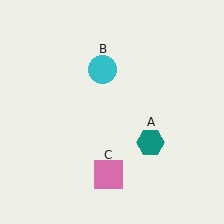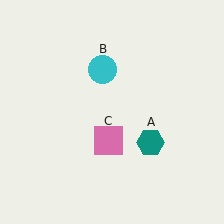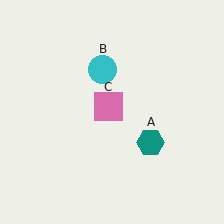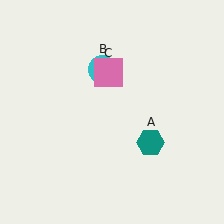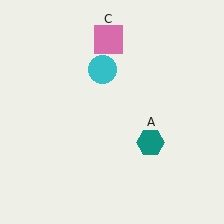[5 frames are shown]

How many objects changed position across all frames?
1 object changed position: pink square (object C).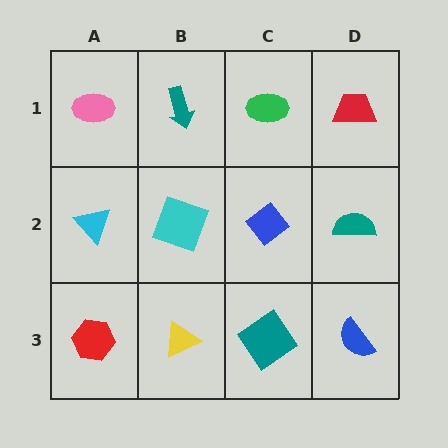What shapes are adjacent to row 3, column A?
A cyan triangle (row 2, column A), a yellow triangle (row 3, column B).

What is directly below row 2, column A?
A red hexagon.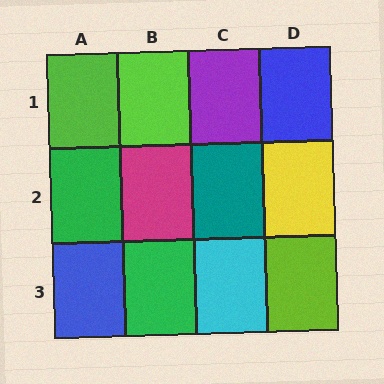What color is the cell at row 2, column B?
Magenta.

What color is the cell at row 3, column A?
Blue.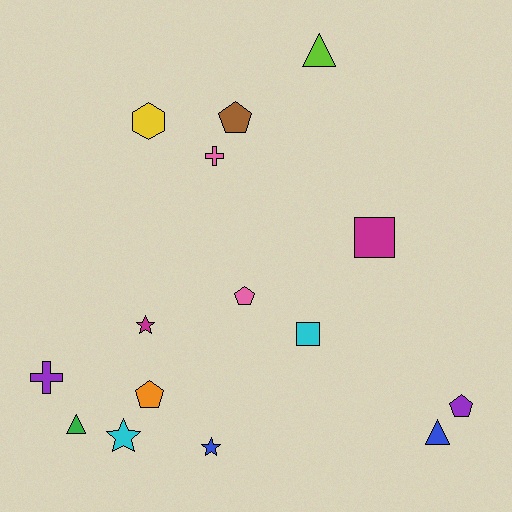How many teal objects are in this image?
There are no teal objects.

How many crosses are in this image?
There are 2 crosses.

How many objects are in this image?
There are 15 objects.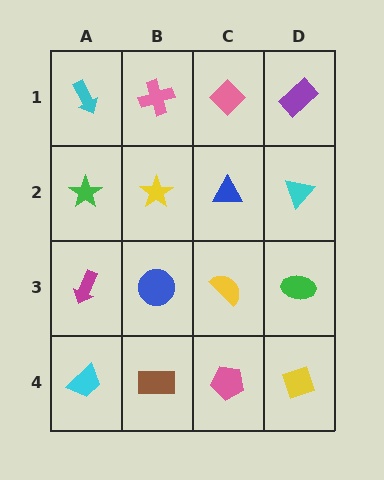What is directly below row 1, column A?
A green star.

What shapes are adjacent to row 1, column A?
A green star (row 2, column A), a pink cross (row 1, column B).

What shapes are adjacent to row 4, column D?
A green ellipse (row 3, column D), a pink pentagon (row 4, column C).